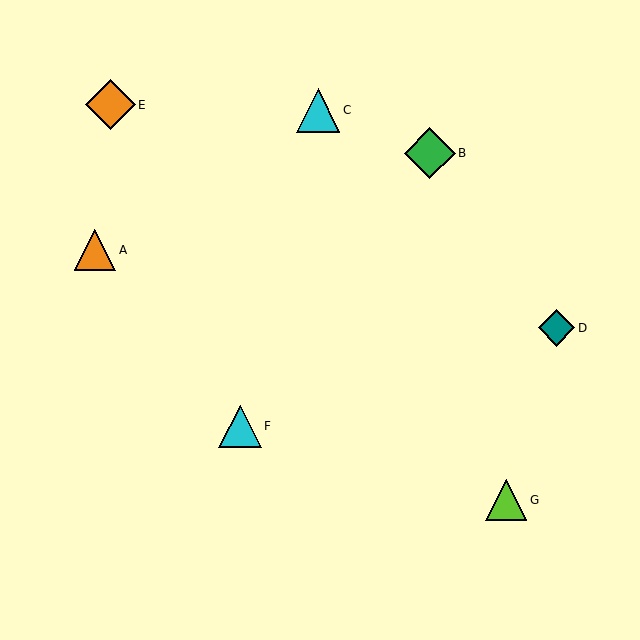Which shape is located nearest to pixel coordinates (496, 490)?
The lime triangle (labeled G) at (506, 500) is nearest to that location.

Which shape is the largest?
The green diamond (labeled B) is the largest.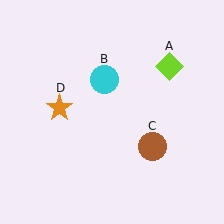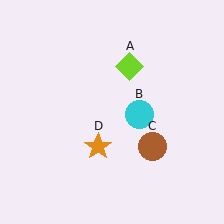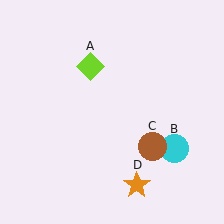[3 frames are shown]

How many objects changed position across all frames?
3 objects changed position: lime diamond (object A), cyan circle (object B), orange star (object D).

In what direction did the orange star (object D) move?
The orange star (object D) moved down and to the right.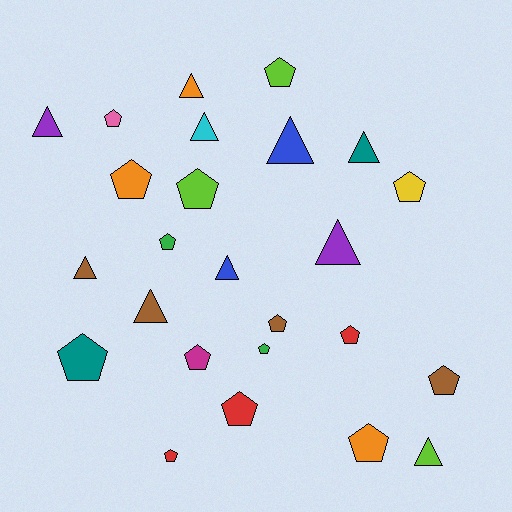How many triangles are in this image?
There are 10 triangles.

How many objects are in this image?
There are 25 objects.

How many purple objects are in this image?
There are 2 purple objects.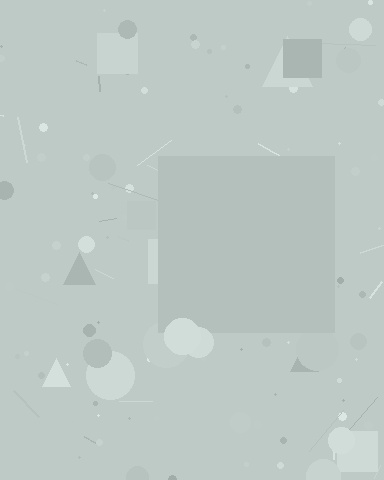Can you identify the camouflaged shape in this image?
The camouflaged shape is a square.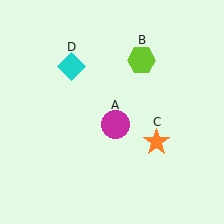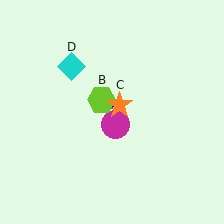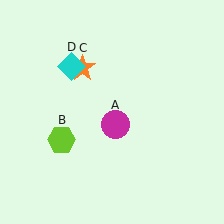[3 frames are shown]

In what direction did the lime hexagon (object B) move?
The lime hexagon (object B) moved down and to the left.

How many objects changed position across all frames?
2 objects changed position: lime hexagon (object B), orange star (object C).